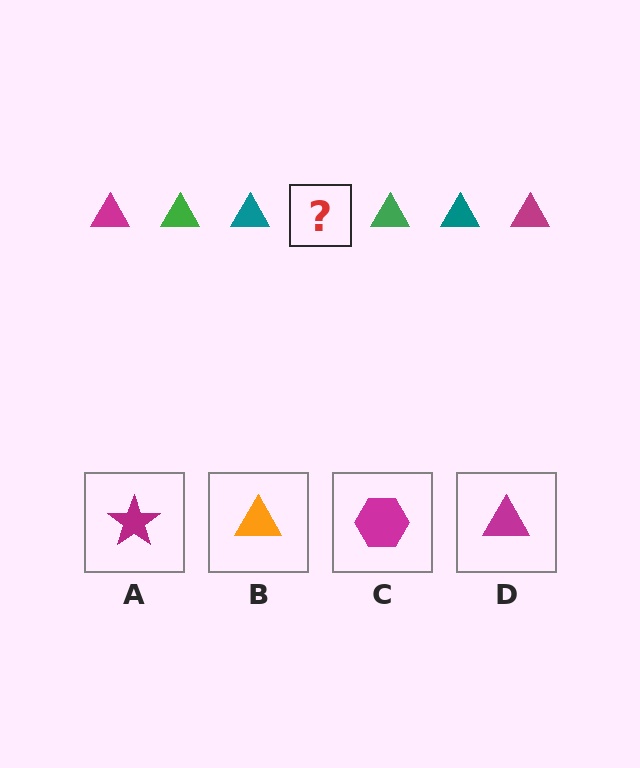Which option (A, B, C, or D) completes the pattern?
D.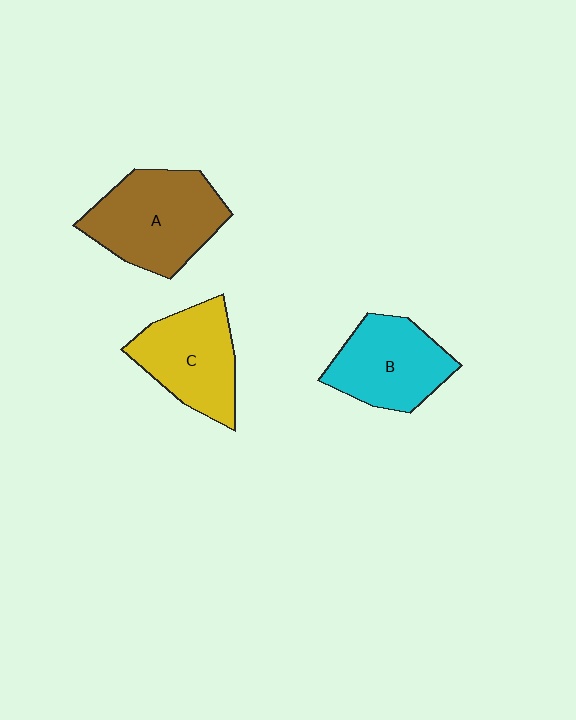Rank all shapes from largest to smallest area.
From largest to smallest: A (brown), C (yellow), B (cyan).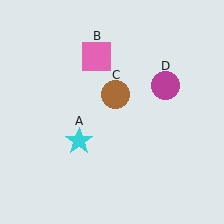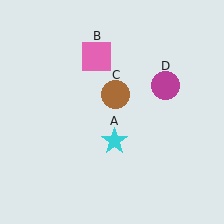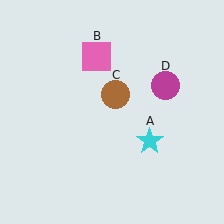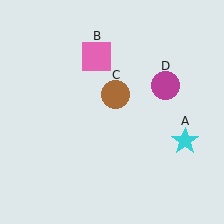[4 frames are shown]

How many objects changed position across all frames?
1 object changed position: cyan star (object A).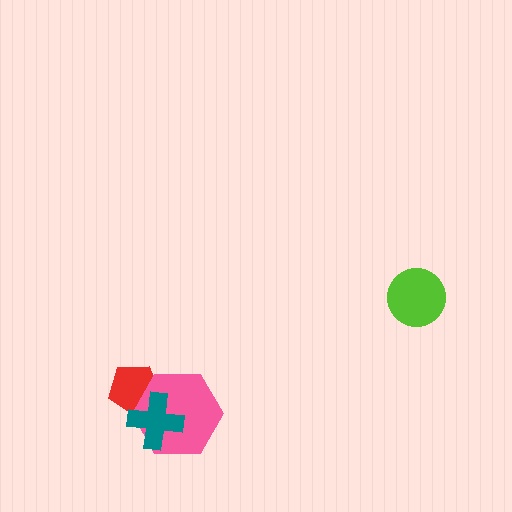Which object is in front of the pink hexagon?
The teal cross is in front of the pink hexagon.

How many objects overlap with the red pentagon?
2 objects overlap with the red pentagon.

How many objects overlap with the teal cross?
2 objects overlap with the teal cross.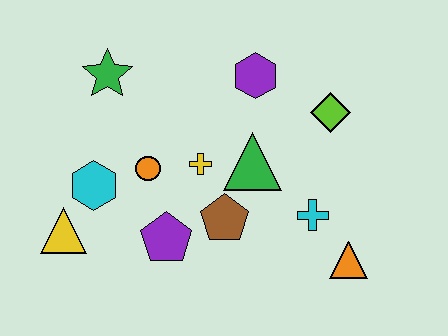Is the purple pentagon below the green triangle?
Yes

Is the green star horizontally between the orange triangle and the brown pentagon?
No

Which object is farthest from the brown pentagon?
The green star is farthest from the brown pentagon.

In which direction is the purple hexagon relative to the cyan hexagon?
The purple hexagon is to the right of the cyan hexagon.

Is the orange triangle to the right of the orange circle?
Yes